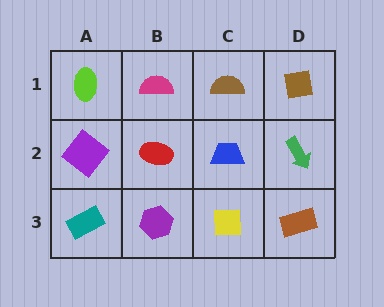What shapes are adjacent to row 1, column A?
A purple diamond (row 2, column A), a magenta semicircle (row 1, column B).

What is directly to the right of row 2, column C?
A green arrow.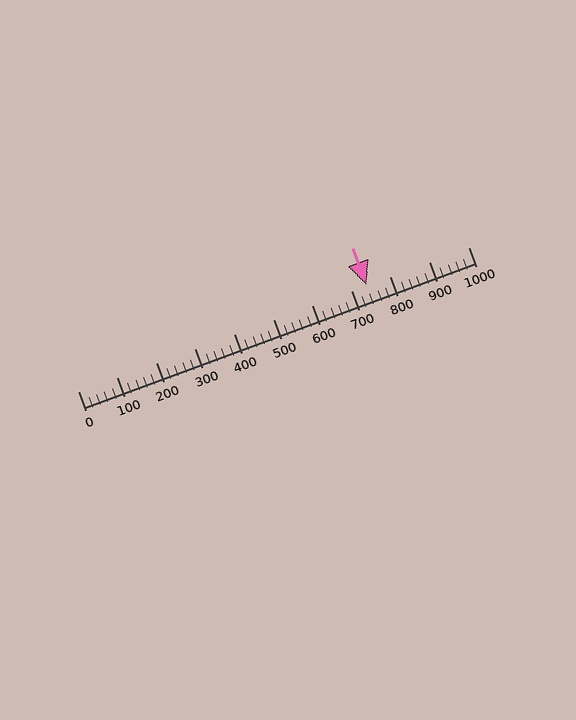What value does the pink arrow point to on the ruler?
The pink arrow points to approximately 738.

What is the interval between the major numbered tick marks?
The major tick marks are spaced 100 units apart.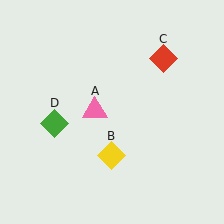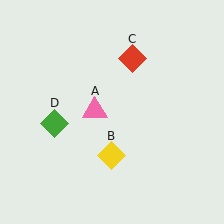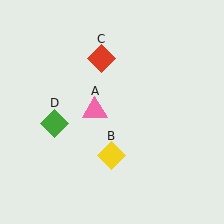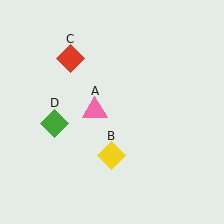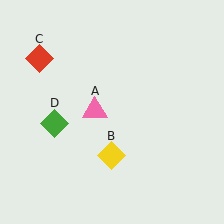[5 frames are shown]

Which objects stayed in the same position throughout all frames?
Pink triangle (object A) and yellow diamond (object B) and green diamond (object D) remained stationary.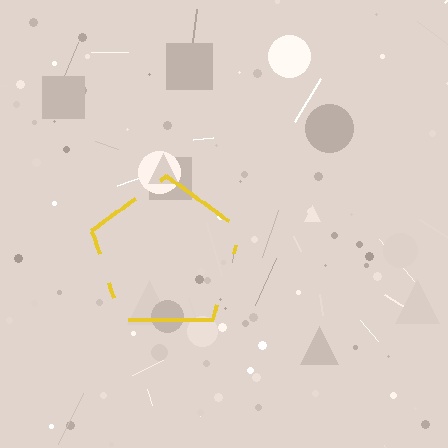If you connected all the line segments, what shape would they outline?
They would outline a pentagon.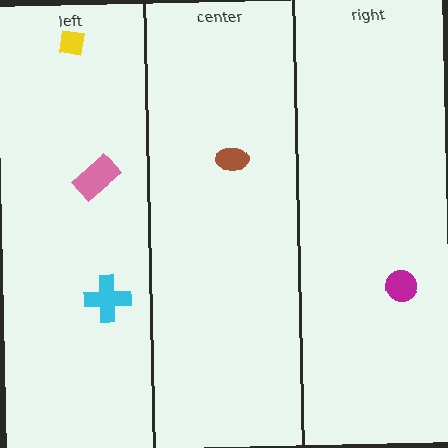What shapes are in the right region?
The magenta circle.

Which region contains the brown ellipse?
The center region.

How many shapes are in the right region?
1.